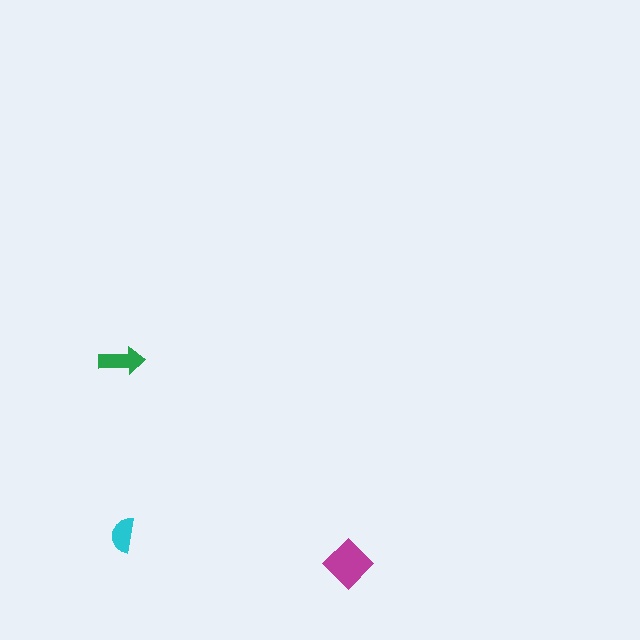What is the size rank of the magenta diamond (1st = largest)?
1st.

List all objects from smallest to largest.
The cyan semicircle, the green arrow, the magenta diamond.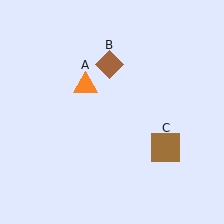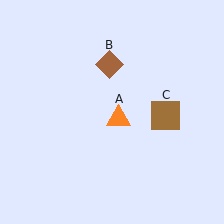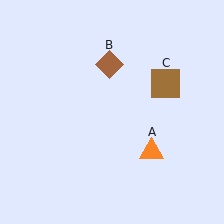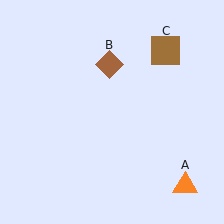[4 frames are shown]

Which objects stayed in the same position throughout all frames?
Brown diamond (object B) remained stationary.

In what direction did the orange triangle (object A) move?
The orange triangle (object A) moved down and to the right.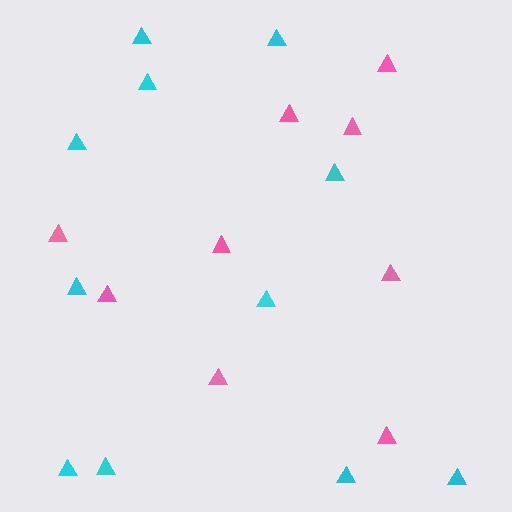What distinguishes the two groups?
There are 2 groups: one group of pink triangles (9) and one group of cyan triangles (11).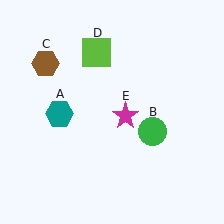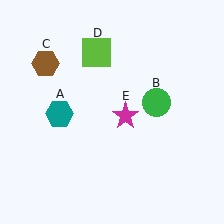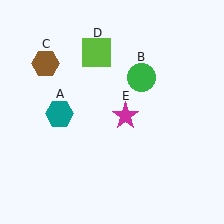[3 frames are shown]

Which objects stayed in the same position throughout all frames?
Teal hexagon (object A) and brown hexagon (object C) and lime square (object D) and magenta star (object E) remained stationary.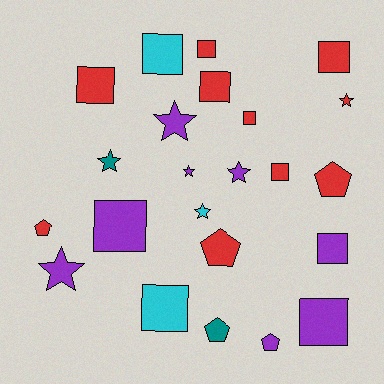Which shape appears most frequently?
Square, with 11 objects.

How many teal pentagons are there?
There is 1 teal pentagon.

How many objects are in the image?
There are 23 objects.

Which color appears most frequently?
Red, with 10 objects.